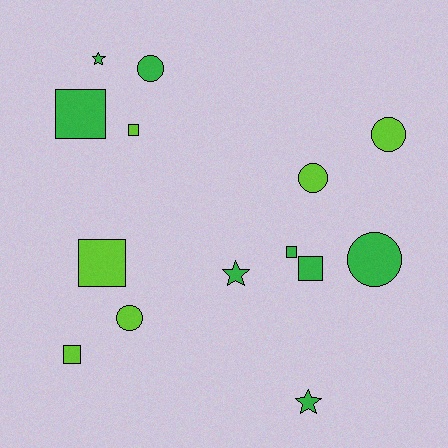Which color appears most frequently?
Green, with 8 objects.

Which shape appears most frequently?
Square, with 6 objects.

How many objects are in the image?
There are 14 objects.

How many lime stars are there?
There are no lime stars.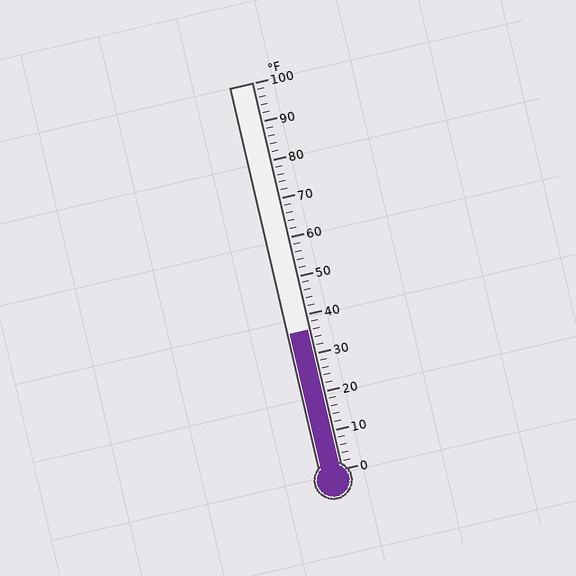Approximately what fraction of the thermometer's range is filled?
The thermometer is filled to approximately 35% of its range.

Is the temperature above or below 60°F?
The temperature is below 60°F.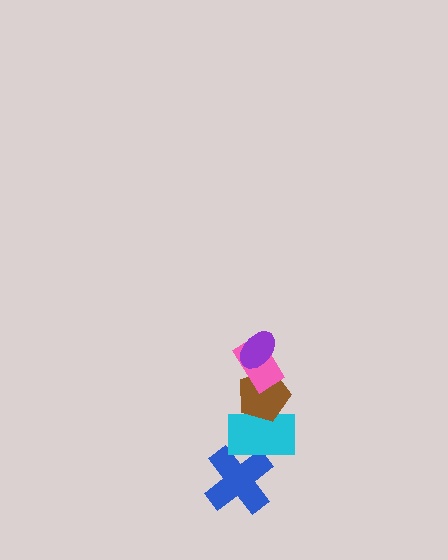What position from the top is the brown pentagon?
The brown pentagon is 3rd from the top.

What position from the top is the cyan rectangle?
The cyan rectangle is 4th from the top.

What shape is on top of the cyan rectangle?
The brown pentagon is on top of the cyan rectangle.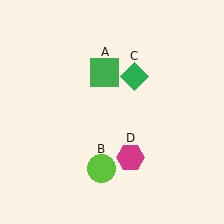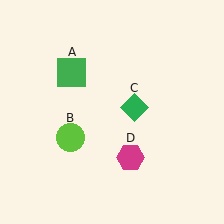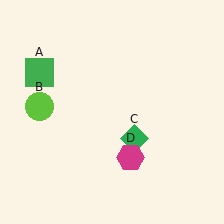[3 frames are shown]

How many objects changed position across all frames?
3 objects changed position: green square (object A), lime circle (object B), green diamond (object C).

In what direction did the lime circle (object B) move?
The lime circle (object B) moved up and to the left.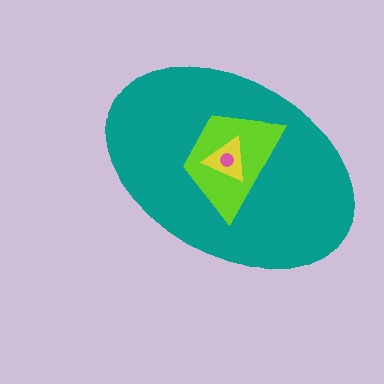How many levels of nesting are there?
4.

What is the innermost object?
The pink circle.